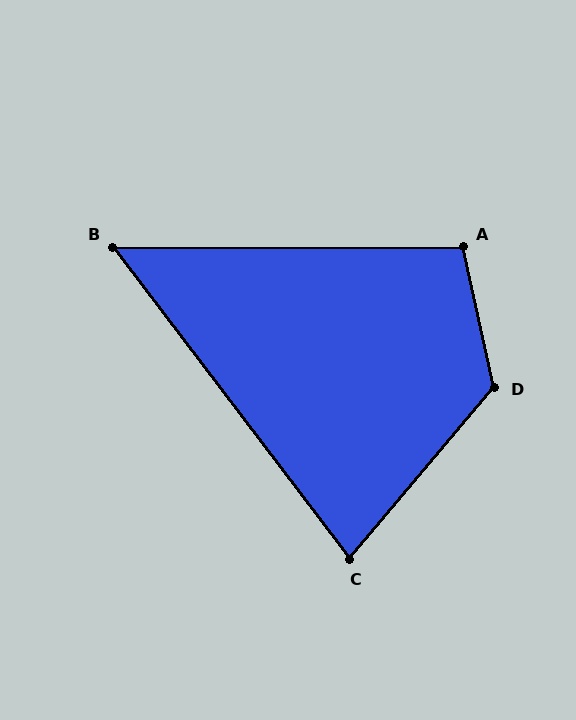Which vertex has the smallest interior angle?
B, at approximately 53 degrees.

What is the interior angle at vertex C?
Approximately 77 degrees (acute).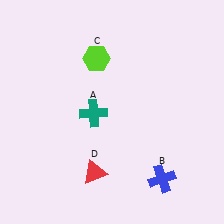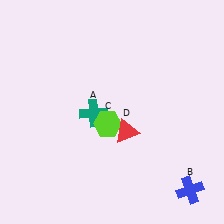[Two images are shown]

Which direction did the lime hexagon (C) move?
The lime hexagon (C) moved down.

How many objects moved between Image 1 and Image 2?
3 objects moved between the two images.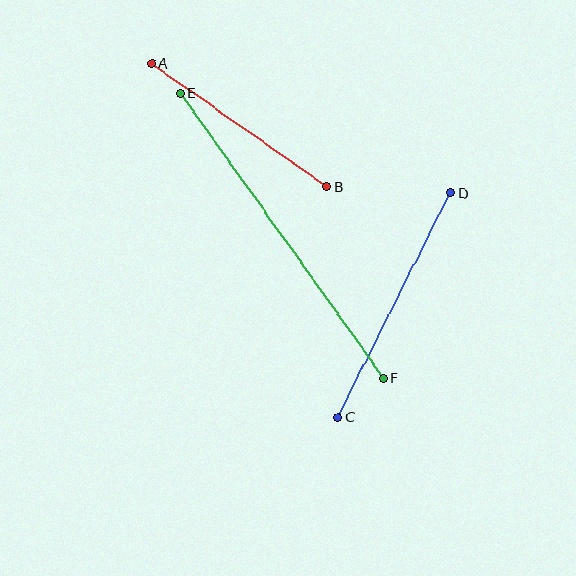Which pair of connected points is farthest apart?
Points E and F are farthest apart.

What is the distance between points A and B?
The distance is approximately 214 pixels.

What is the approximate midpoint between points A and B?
The midpoint is at approximately (239, 125) pixels.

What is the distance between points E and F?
The distance is approximately 350 pixels.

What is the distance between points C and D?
The distance is approximately 251 pixels.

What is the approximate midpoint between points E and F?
The midpoint is at approximately (282, 236) pixels.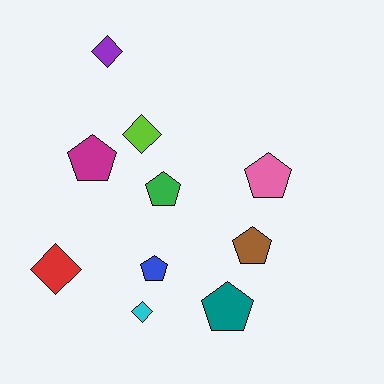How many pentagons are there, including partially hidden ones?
There are 6 pentagons.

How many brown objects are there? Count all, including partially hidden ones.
There is 1 brown object.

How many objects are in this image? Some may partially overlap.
There are 10 objects.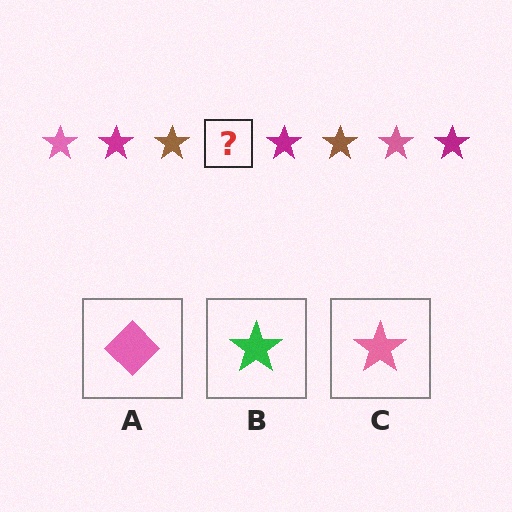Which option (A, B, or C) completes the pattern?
C.